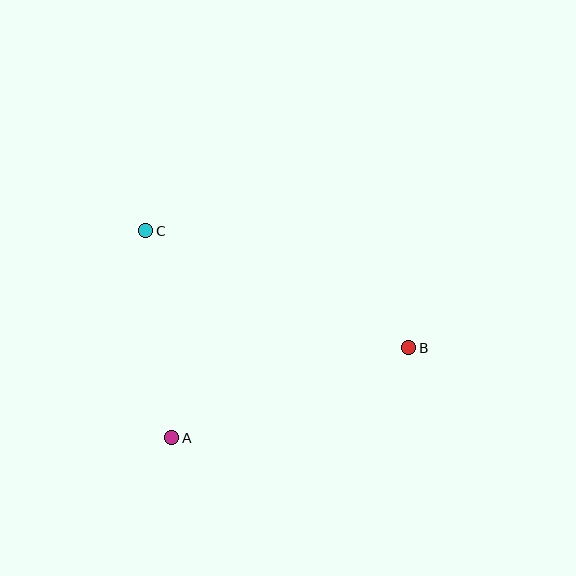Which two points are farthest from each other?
Points B and C are farthest from each other.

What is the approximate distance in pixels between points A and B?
The distance between A and B is approximately 254 pixels.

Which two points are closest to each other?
Points A and C are closest to each other.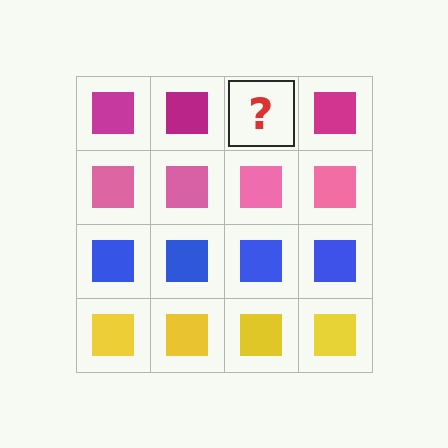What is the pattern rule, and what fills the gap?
The rule is that each row has a consistent color. The gap should be filled with a magenta square.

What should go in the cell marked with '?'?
The missing cell should contain a magenta square.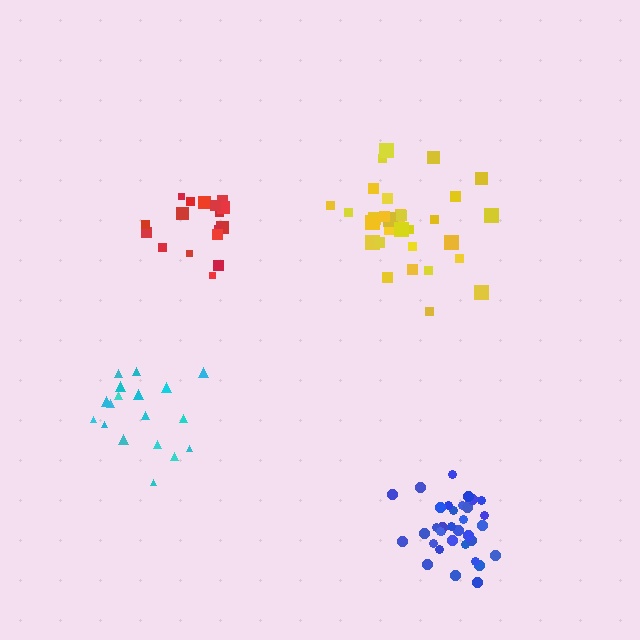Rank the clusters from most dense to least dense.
blue, red, cyan, yellow.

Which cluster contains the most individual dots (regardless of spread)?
Blue (35).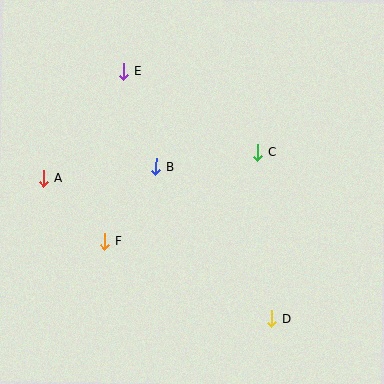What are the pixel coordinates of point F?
Point F is at (105, 241).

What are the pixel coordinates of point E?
Point E is at (124, 71).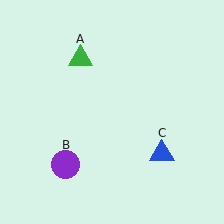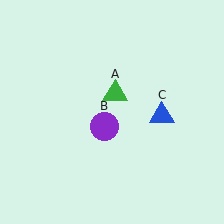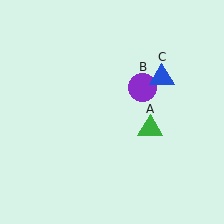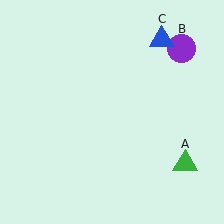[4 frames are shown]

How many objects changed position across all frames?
3 objects changed position: green triangle (object A), purple circle (object B), blue triangle (object C).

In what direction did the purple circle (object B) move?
The purple circle (object B) moved up and to the right.